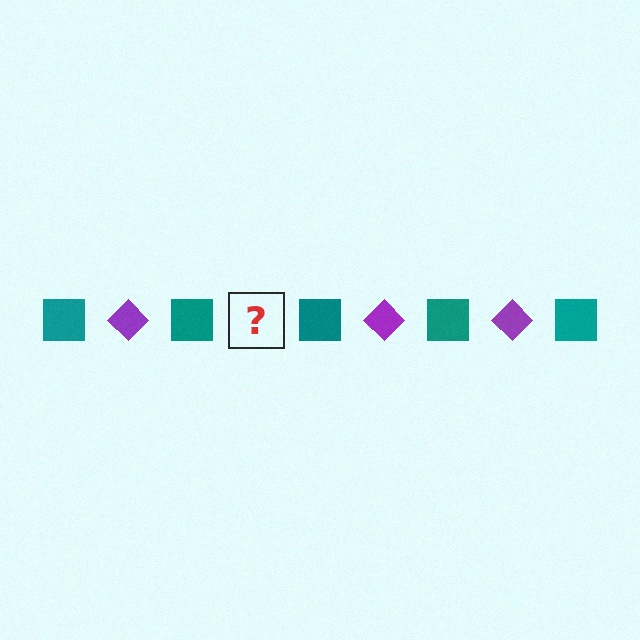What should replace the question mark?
The question mark should be replaced with a purple diamond.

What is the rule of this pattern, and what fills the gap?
The rule is that the pattern alternates between teal square and purple diamond. The gap should be filled with a purple diamond.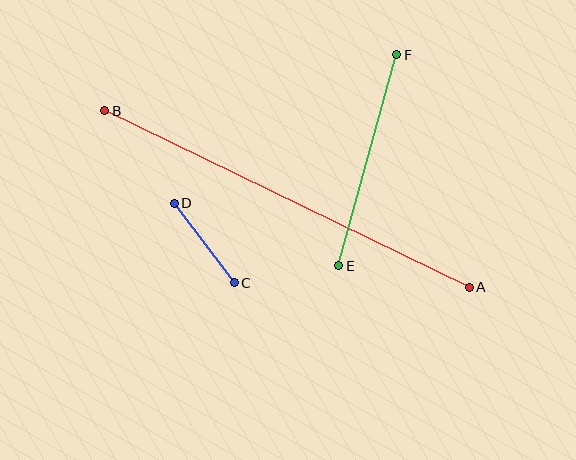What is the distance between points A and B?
The distance is approximately 405 pixels.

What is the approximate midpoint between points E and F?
The midpoint is at approximately (368, 160) pixels.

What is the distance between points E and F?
The distance is approximately 219 pixels.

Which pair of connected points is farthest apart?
Points A and B are farthest apart.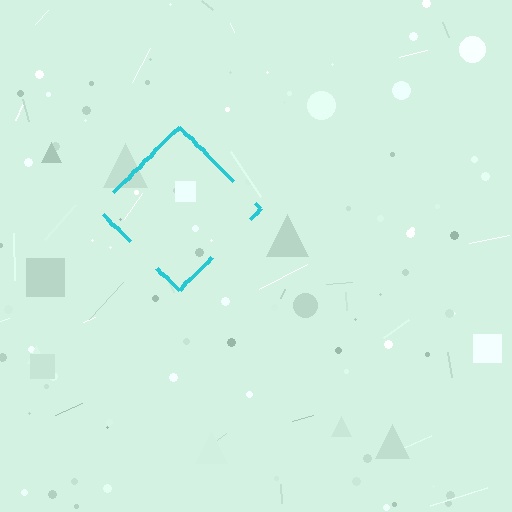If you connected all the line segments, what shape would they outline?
They would outline a diamond.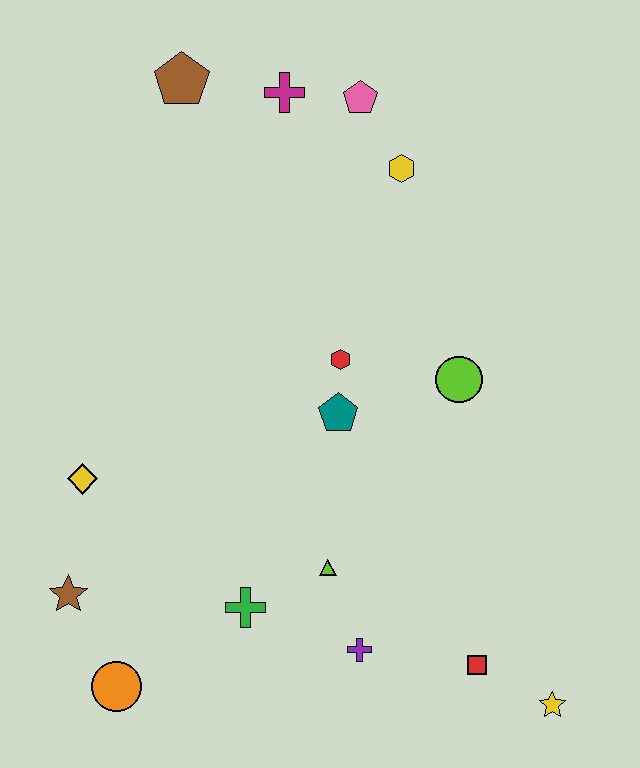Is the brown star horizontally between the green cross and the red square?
No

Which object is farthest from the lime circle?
The orange circle is farthest from the lime circle.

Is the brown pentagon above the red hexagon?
Yes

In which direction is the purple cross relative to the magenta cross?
The purple cross is below the magenta cross.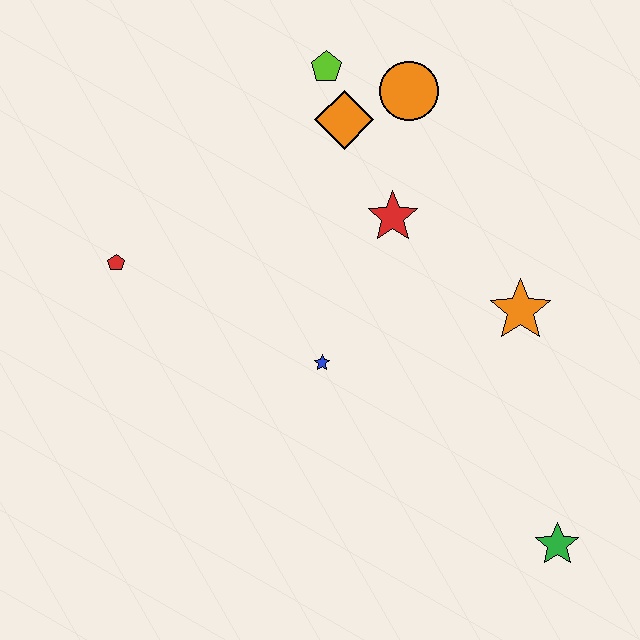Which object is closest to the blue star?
The red star is closest to the blue star.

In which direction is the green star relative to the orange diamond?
The green star is below the orange diamond.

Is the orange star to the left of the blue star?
No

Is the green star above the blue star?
No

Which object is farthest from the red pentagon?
The green star is farthest from the red pentagon.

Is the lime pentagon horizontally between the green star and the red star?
No